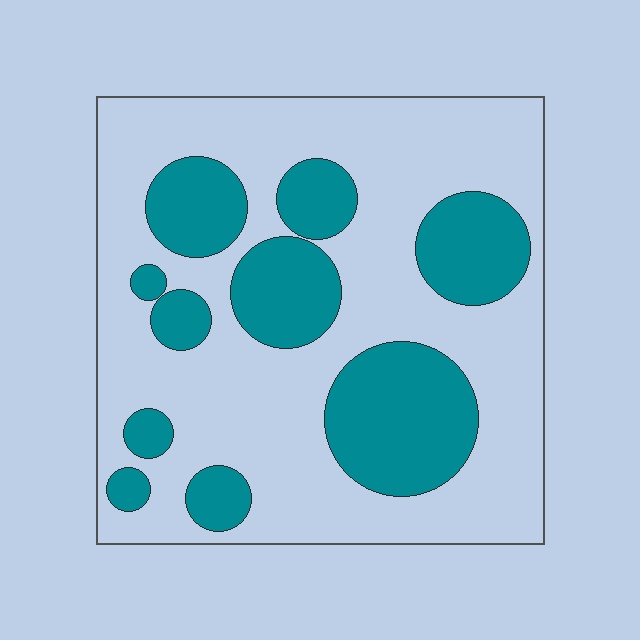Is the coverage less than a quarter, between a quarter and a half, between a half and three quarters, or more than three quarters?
Between a quarter and a half.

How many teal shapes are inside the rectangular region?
10.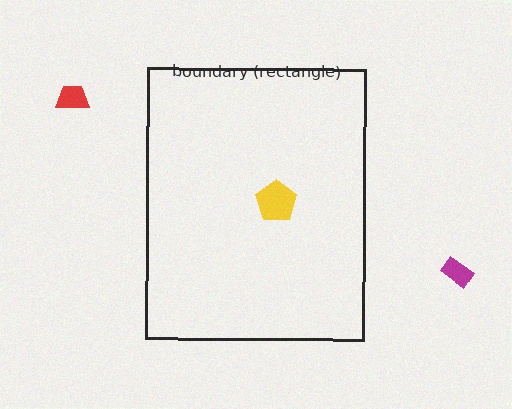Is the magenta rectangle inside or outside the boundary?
Outside.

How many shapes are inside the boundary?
1 inside, 2 outside.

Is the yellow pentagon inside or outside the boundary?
Inside.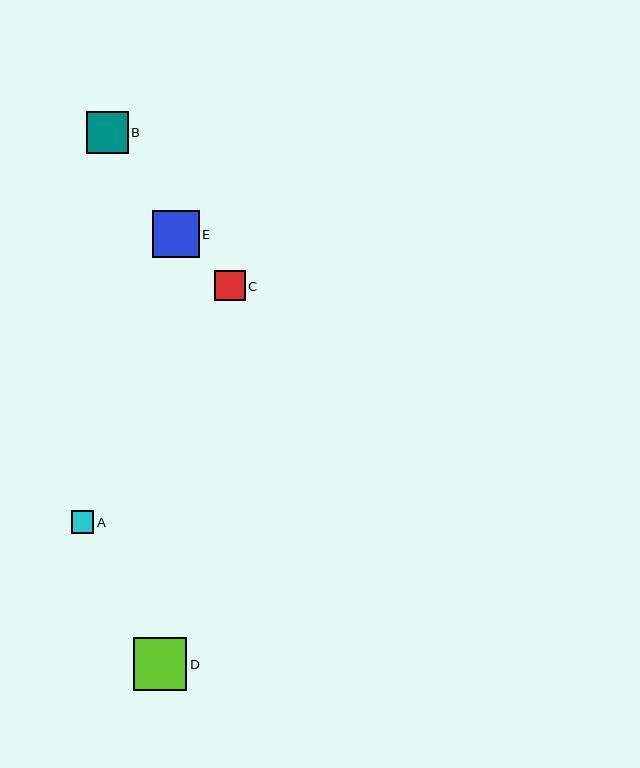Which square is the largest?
Square D is the largest with a size of approximately 53 pixels.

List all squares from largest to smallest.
From largest to smallest: D, E, B, C, A.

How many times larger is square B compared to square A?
Square B is approximately 1.8 times the size of square A.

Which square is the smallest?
Square A is the smallest with a size of approximately 23 pixels.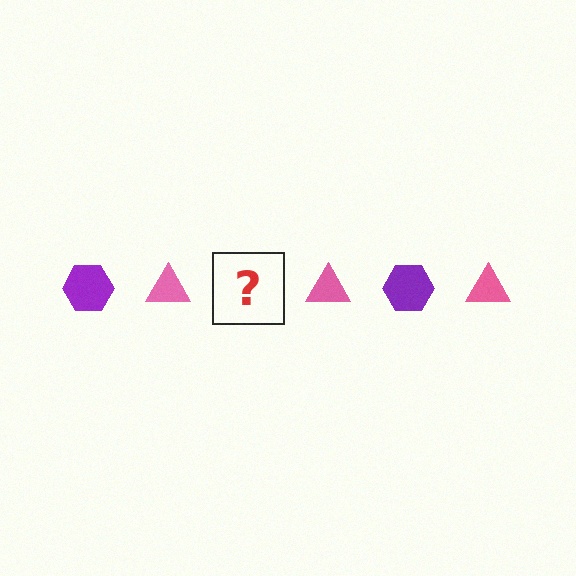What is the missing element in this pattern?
The missing element is a purple hexagon.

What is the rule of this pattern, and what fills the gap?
The rule is that the pattern alternates between purple hexagon and pink triangle. The gap should be filled with a purple hexagon.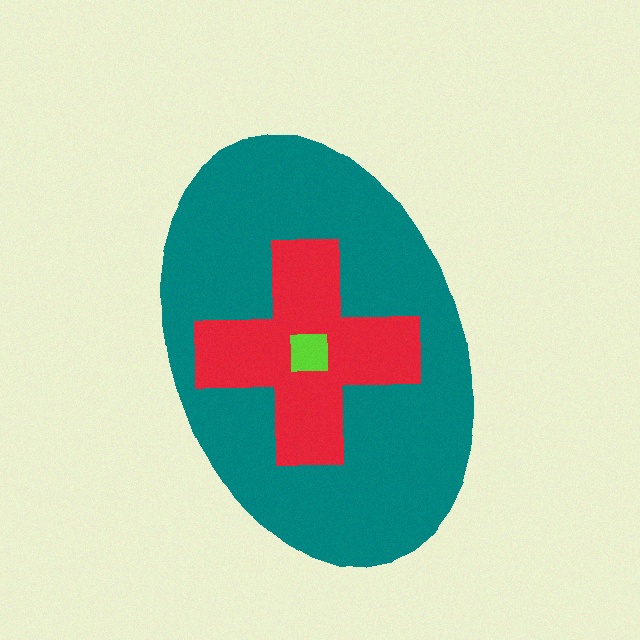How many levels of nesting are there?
3.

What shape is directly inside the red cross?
The lime square.